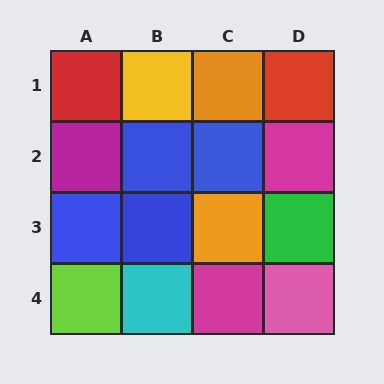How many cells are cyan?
1 cell is cyan.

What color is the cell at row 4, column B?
Cyan.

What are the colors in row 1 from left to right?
Red, yellow, orange, red.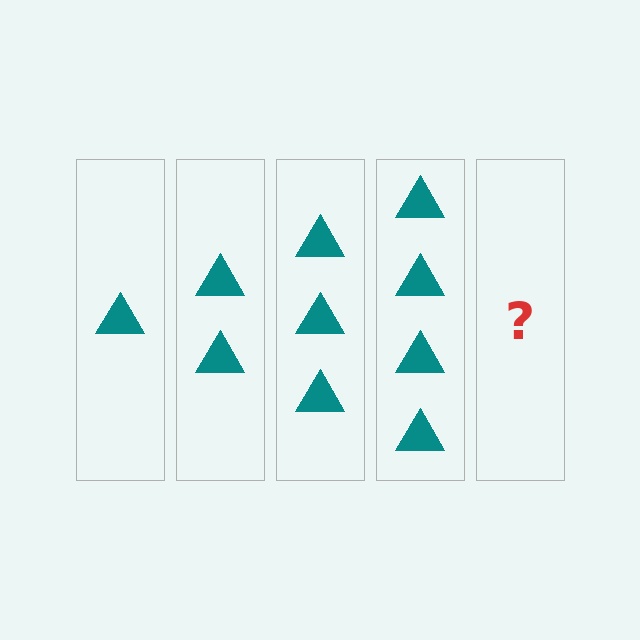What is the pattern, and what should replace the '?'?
The pattern is that each step adds one more triangle. The '?' should be 5 triangles.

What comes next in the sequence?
The next element should be 5 triangles.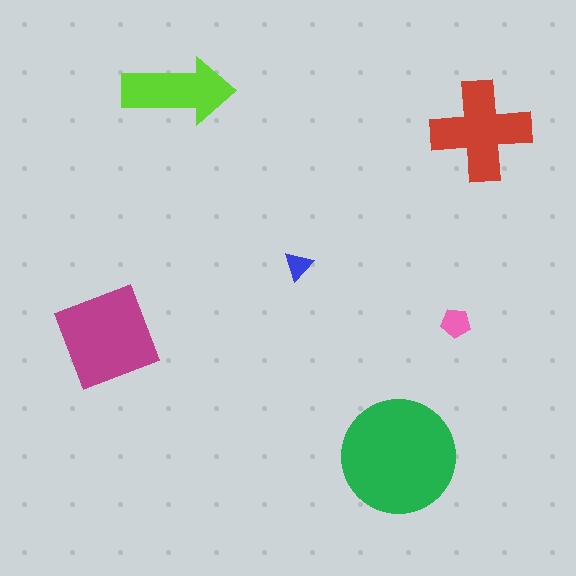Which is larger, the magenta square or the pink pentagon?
The magenta square.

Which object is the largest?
The green circle.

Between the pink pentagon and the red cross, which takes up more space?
The red cross.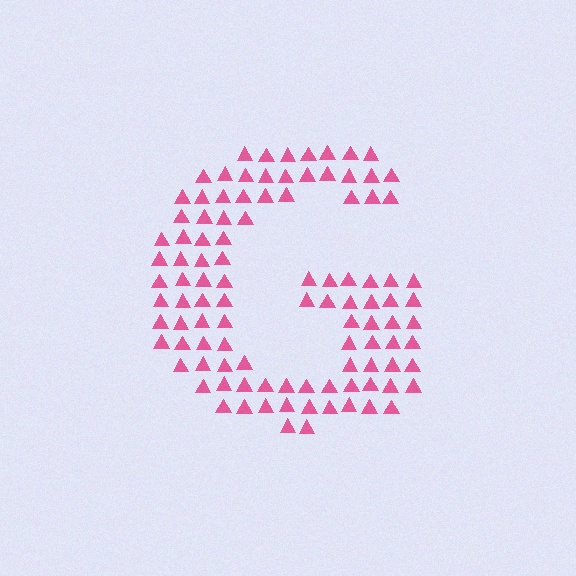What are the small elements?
The small elements are triangles.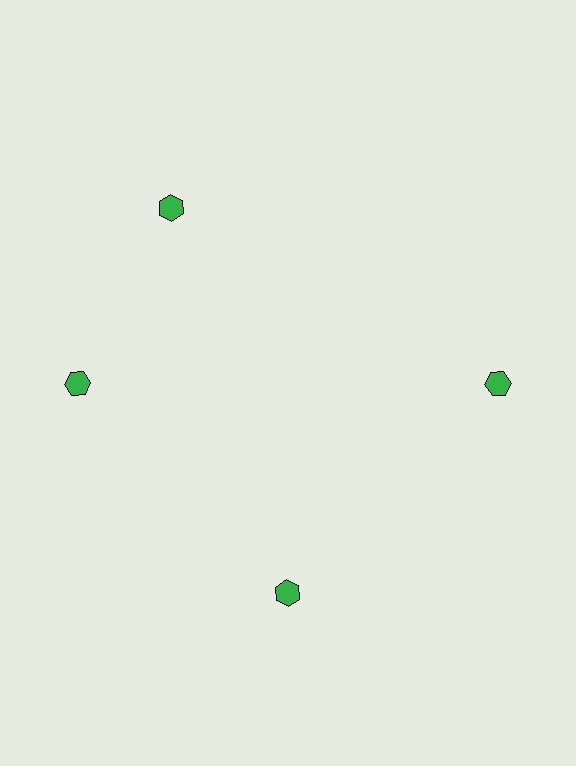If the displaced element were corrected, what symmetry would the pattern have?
It would have 4-fold rotational symmetry — the pattern would map onto itself every 90 degrees.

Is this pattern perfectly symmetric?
No. The 4 green hexagons are arranged in a ring, but one element near the 12 o'clock position is rotated out of alignment along the ring, breaking the 4-fold rotational symmetry.